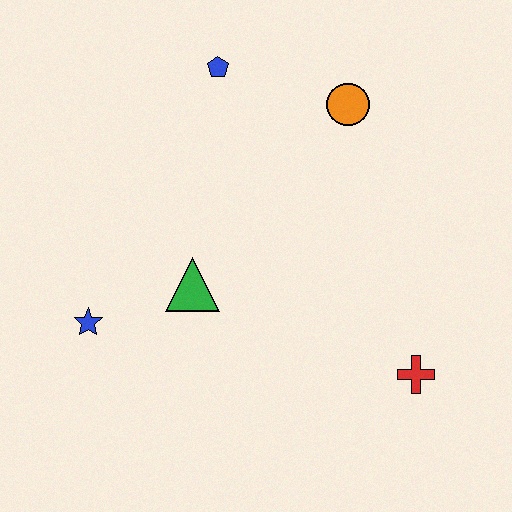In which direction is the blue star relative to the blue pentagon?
The blue star is below the blue pentagon.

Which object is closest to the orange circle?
The blue pentagon is closest to the orange circle.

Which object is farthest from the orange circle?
The blue star is farthest from the orange circle.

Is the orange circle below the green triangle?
No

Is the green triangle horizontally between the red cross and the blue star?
Yes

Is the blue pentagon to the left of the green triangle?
No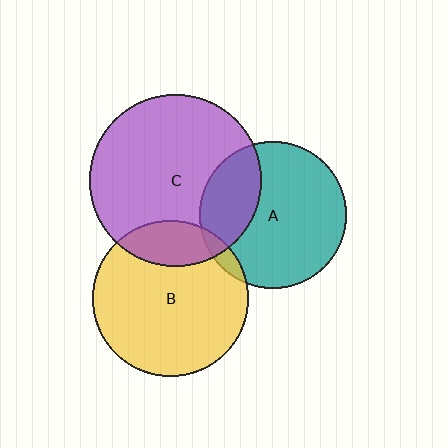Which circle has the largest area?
Circle C (purple).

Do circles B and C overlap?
Yes.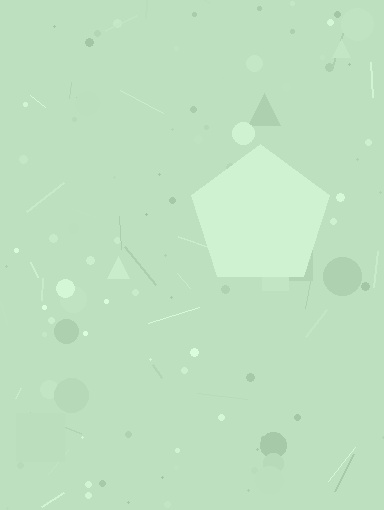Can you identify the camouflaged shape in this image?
The camouflaged shape is a pentagon.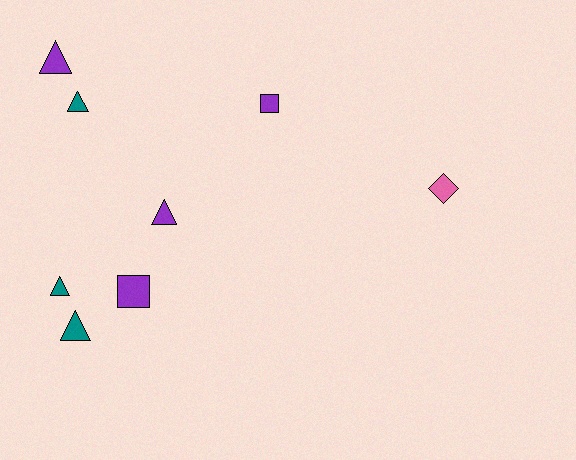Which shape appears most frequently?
Triangle, with 5 objects.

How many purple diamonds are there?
There are no purple diamonds.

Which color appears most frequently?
Purple, with 4 objects.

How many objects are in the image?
There are 8 objects.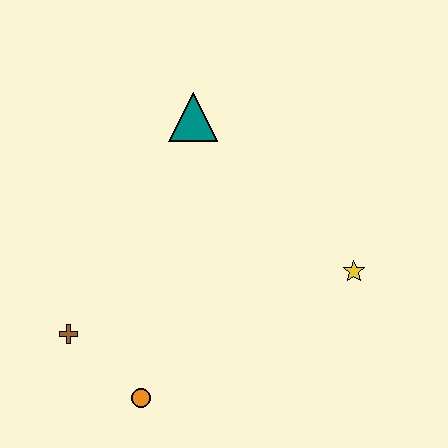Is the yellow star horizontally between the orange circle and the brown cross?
No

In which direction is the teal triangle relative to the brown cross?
The teal triangle is above the brown cross.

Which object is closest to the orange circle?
The brown cross is closest to the orange circle.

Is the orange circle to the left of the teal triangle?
Yes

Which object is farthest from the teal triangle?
The orange circle is farthest from the teal triangle.